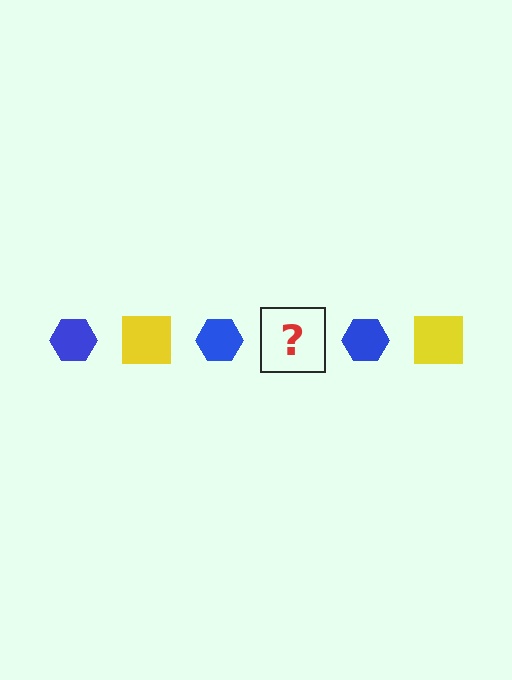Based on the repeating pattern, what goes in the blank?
The blank should be a yellow square.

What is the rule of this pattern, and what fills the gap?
The rule is that the pattern alternates between blue hexagon and yellow square. The gap should be filled with a yellow square.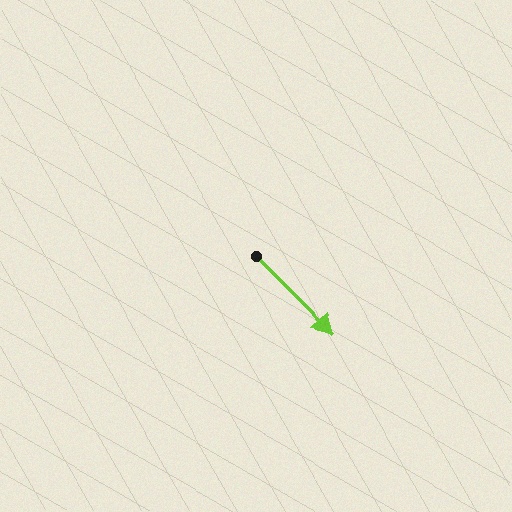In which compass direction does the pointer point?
Southeast.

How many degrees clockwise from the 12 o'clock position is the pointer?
Approximately 135 degrees.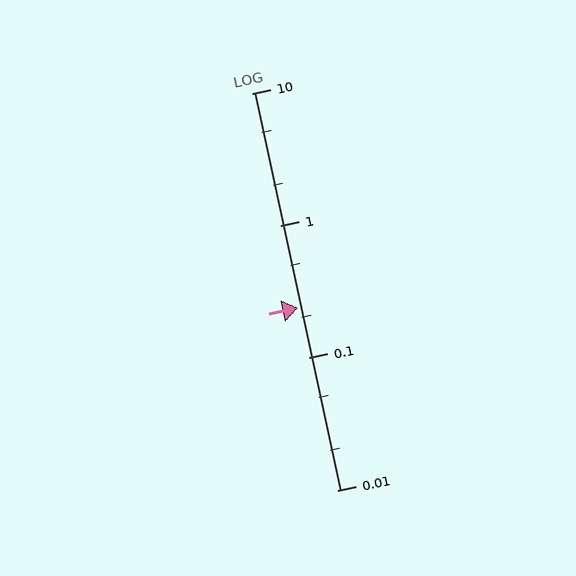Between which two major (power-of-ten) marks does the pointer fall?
The pointer is between 0.1 and 1.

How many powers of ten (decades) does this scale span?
The scale spans 3 decades, from 0.01 to 10.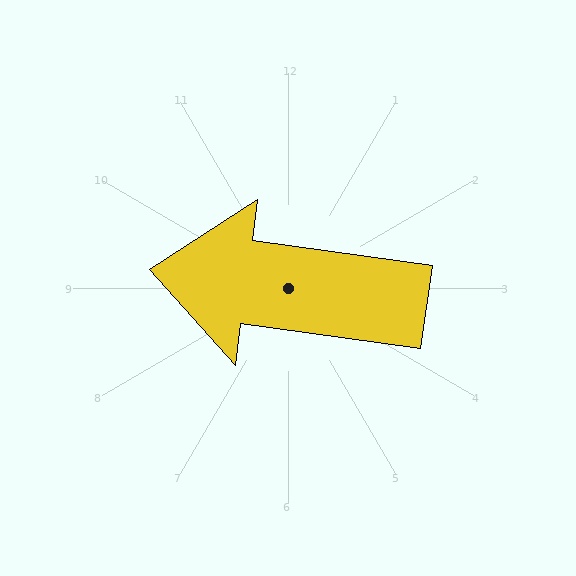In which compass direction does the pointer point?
West.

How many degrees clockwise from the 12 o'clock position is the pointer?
Approximately 278 degrees.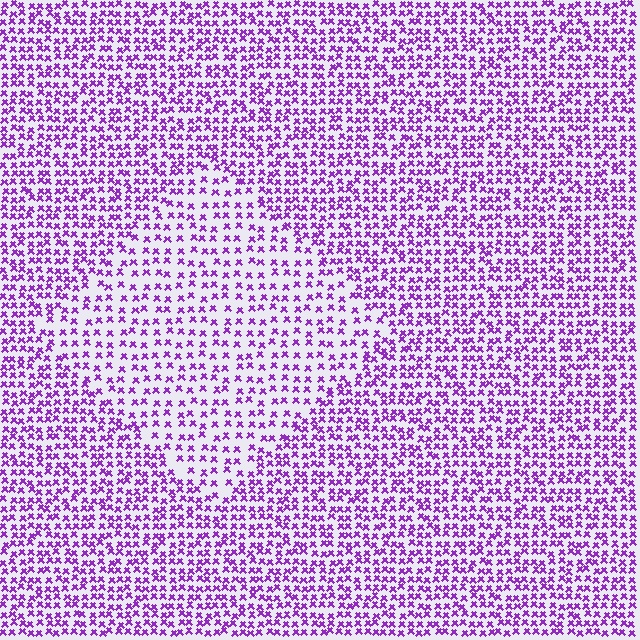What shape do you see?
I see a diamond.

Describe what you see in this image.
The image contains small purple elements arranged at two different densities. A diamond-shaped region is visible where the elements are less densely packed than the surrounding area.